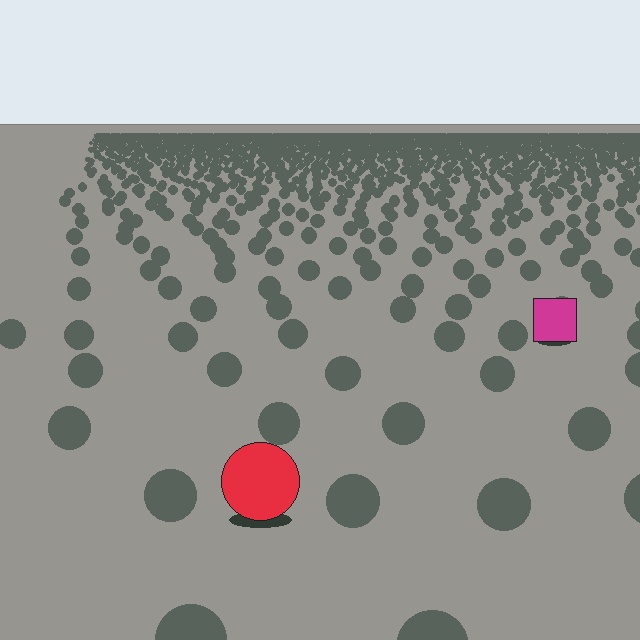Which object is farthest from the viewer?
The magenta square is farthest from the viewer. It appears smaller and the ground texture around it is denser.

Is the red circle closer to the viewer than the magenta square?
Yes. The red circle is closer — you can tell from the texture gradient: the ground texture is coarser near it.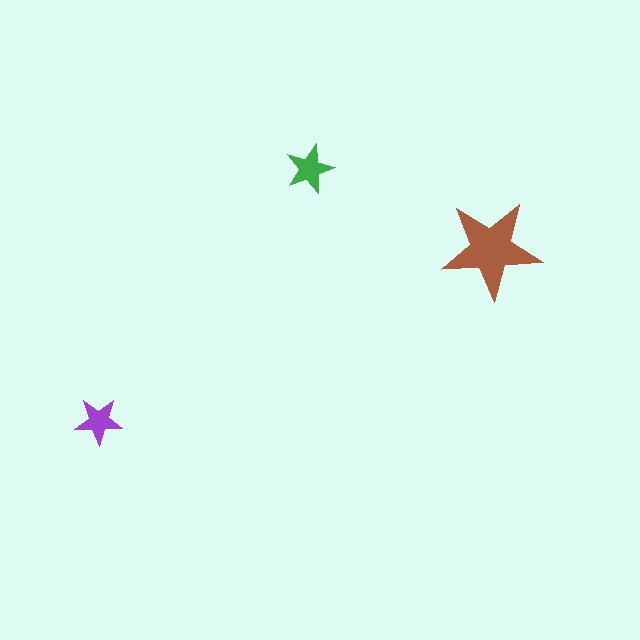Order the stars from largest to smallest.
the brown one, the green one, the purple one.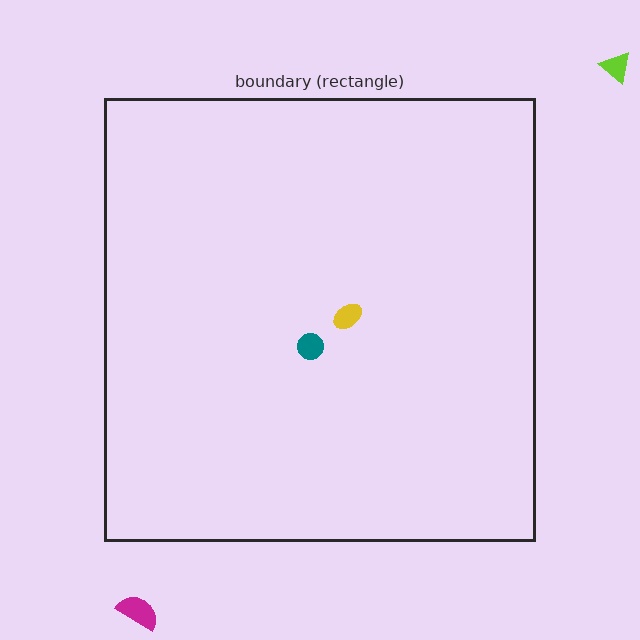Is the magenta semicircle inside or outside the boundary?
Outside.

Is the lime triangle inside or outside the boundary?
Outside.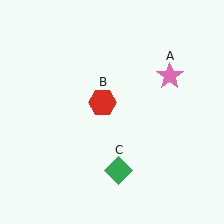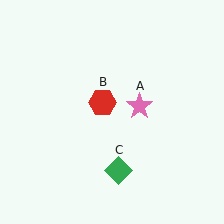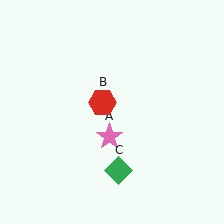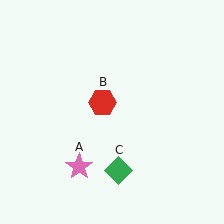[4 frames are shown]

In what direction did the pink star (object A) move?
The pink star (object A) moved down and to the left.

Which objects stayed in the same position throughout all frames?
Red hexagon (object B) and green diamond (object C) remained stationary.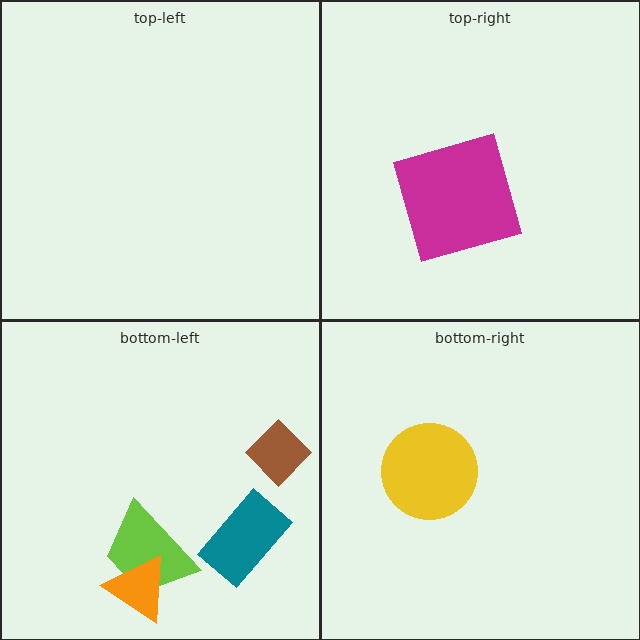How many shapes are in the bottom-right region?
1.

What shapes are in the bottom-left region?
The lime trapezoid, the brown diamond, the teal rectangle, the orange triangle.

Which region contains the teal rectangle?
The bottom-left region.